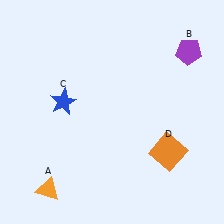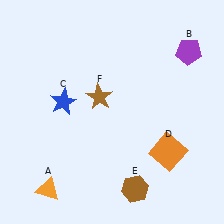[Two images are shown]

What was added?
A brown hexagon (E), a brown star (F) were added in Image 2.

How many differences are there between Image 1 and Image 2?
There are 2 differences between the two images.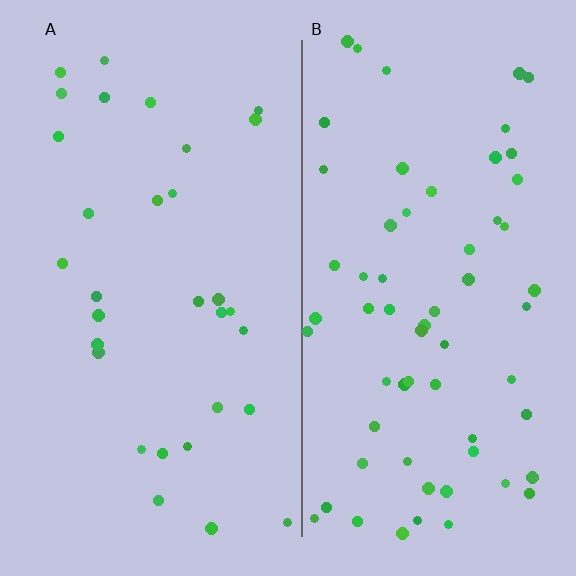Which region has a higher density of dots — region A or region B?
B (the right).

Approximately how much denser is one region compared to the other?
Approximately 2.0× — region B over region A.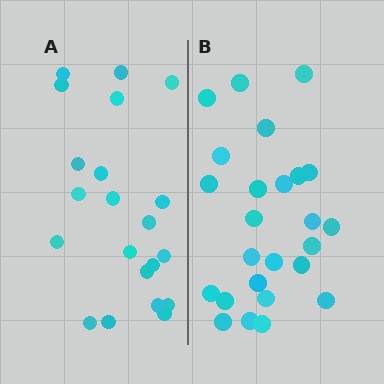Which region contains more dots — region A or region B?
Region B (the right region) has more dots.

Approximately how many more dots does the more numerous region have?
Region B has about 4 more dots than region A.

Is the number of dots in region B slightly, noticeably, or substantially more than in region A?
Region B has only slightly more — the two regions are fairly close. The ratio is roughly 1.2 to 1.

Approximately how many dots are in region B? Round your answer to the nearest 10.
About 20 dots. (The exact count is 25, which rounds to 20.)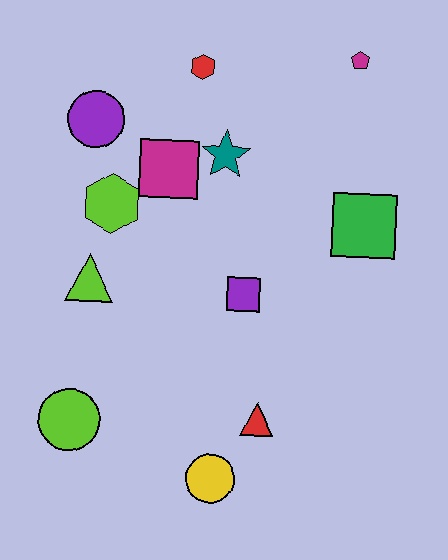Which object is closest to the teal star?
The magenta square is closest to the teal star.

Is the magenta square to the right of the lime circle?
Yes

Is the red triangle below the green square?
Yes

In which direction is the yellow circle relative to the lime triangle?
The yellow circle is below the lime triangle.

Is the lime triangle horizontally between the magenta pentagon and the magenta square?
No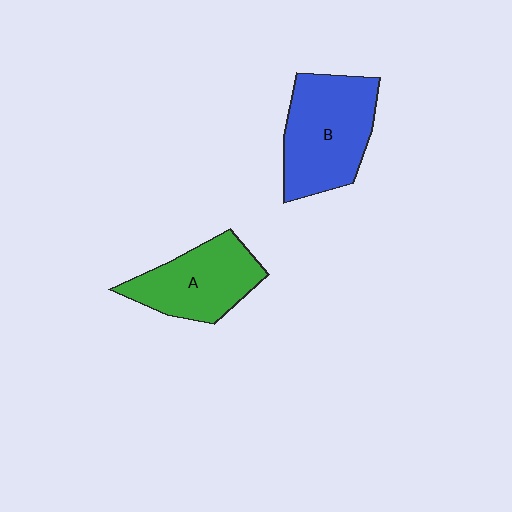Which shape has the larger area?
Shape B (blue).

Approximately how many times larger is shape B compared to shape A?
Approximately 1.3 times.